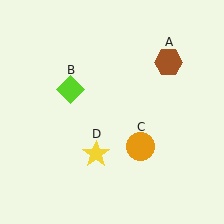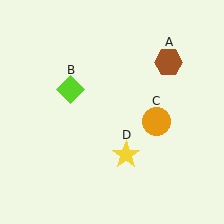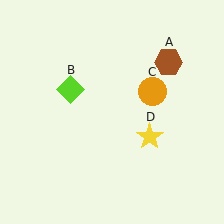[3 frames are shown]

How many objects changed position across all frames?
2 objects changed position: orange circle (object C), yellow star (object D).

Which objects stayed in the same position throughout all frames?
Brown hexagon (object A) and lime diamond (object B) remained stationary.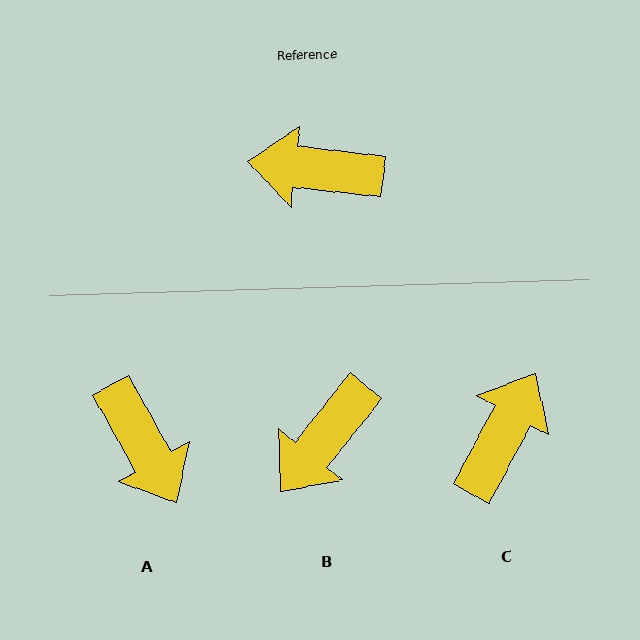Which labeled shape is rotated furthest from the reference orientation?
A, about 126 degrees away.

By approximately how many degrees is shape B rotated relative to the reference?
Approximately 58 degrees counter-clockwise.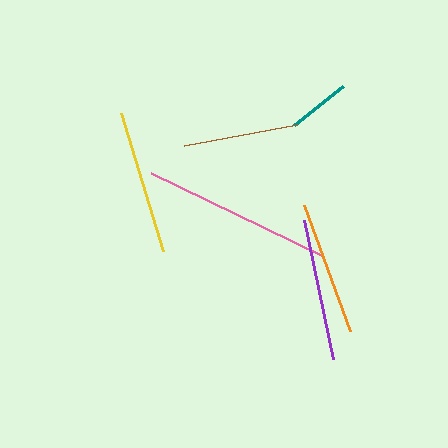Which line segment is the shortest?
The teal line is the shortest at approximately 63 pixels.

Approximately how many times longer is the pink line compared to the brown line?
The pink line is approximately 1.6 times the length of the brown line.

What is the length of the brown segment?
The brown segment is approximately 115 pixels long.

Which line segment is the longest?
The pink line is the longest at approximately 188 pixels.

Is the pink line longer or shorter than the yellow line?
The pink line is longer than the yellow line.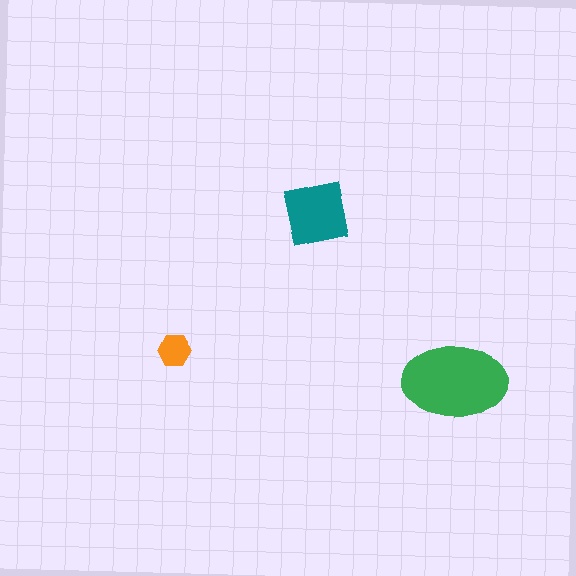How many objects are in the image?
There are 3 objects in the image.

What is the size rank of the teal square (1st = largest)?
2nd.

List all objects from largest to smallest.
The green ellipse, the teal square, the orange hexagon.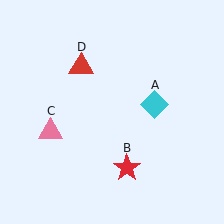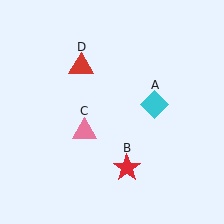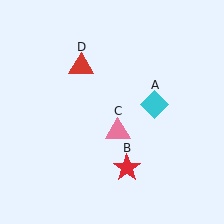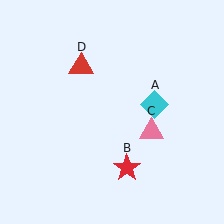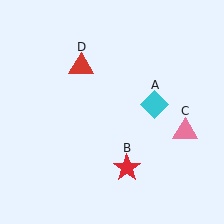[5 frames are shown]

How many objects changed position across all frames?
1 object changed position: pink triangle (object C).